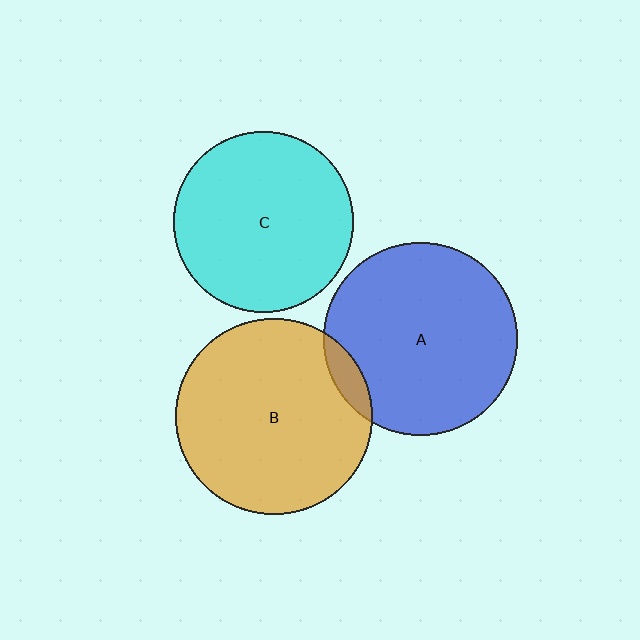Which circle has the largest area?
Circle B (orange).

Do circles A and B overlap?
Yes.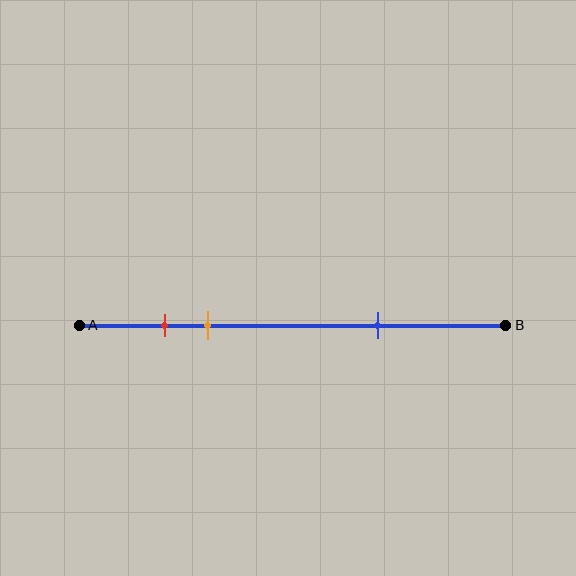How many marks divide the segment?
There are 3 marks dividing the segment.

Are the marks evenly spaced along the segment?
No, the marks are not evenly spaced.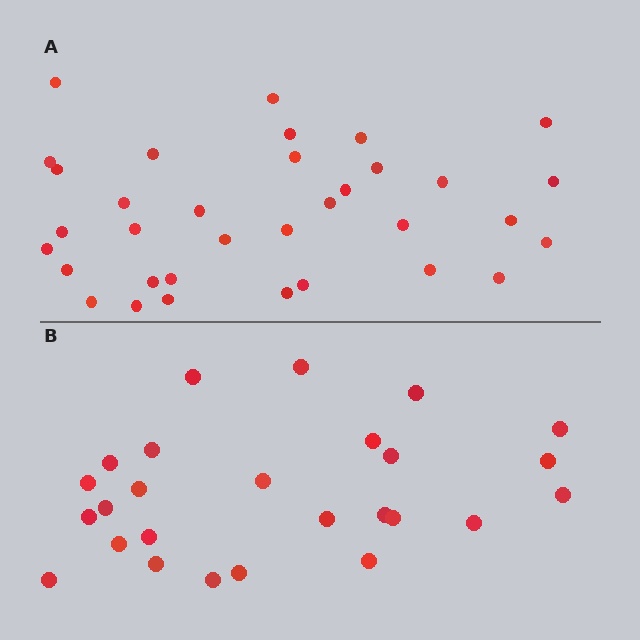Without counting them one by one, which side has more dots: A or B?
Region A (the top region) has more dots.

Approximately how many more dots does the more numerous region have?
Region A has roughly 8 or so more dots than region B.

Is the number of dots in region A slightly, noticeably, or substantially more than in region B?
Region A has noticeably more, but not dramatically so. The ratio is roughly 1.3 to 1.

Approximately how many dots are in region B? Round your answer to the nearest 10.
About 30 dots. (The exact count is 26, which rounds to 30.)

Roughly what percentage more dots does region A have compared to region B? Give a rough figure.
About 30% more.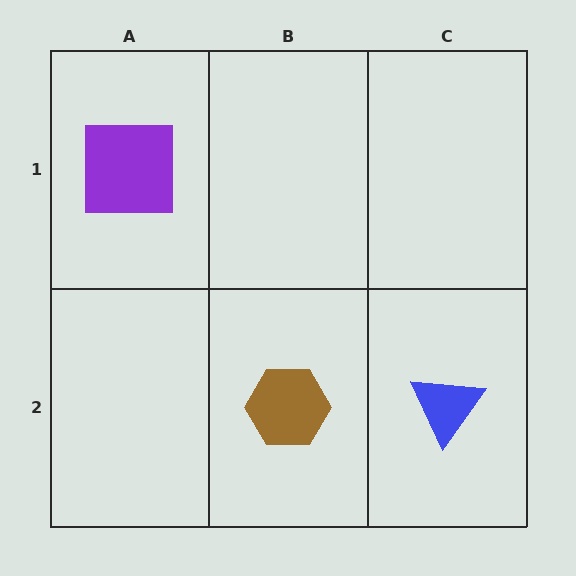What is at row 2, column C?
A blue triangle.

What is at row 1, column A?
A purple square.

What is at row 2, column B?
A brown hexagon.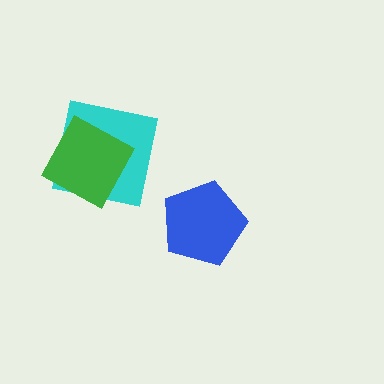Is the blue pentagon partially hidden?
No, no other shape covers it.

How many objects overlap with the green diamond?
1 object overlaps with the green diamond.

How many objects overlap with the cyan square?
1 object overlaps with the cyan square.